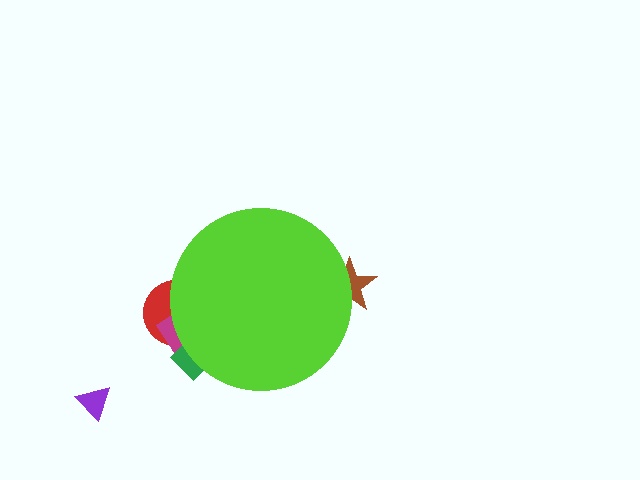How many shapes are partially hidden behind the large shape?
4 shapes are partially hidden.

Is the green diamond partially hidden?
Yes, the green diamond is partially hidden behind the lime circle.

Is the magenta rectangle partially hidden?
Yes, the magenta rectangle is partially hidden behind the lime circle.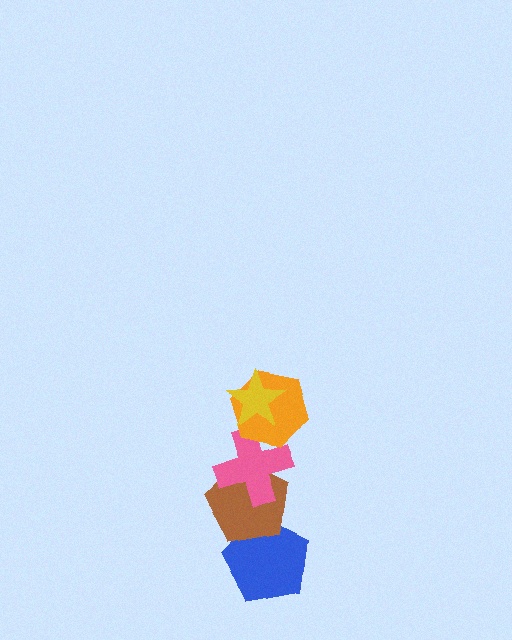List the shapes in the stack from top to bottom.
From top to bottom: the yellow star, the orange hexagon, the pink cross, the brown pentagon, the blue pentagon.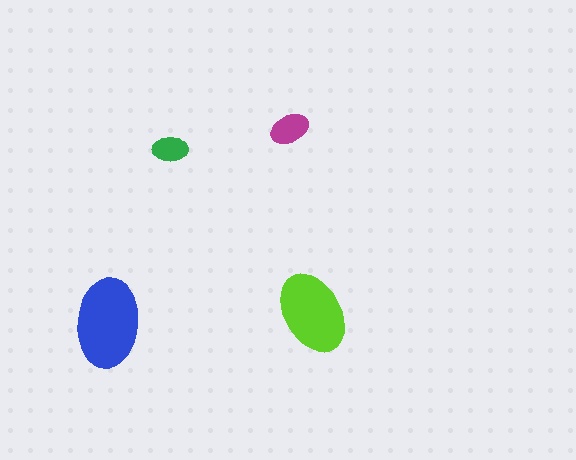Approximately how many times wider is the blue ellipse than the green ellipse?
About 2.5 times wider.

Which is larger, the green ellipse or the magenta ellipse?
The magenta one.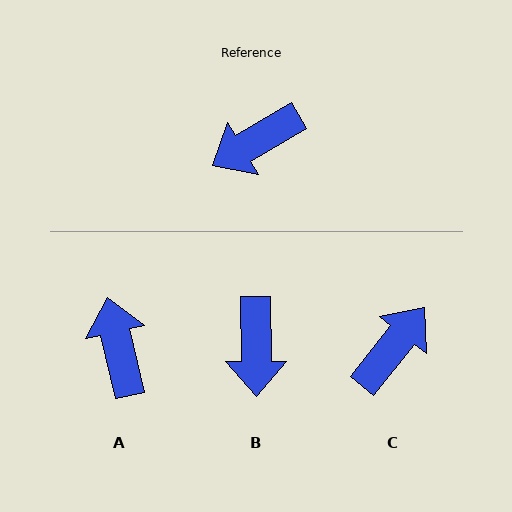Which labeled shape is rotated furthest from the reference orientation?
C, about 159 degrees away.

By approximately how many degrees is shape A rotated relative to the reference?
Approximately 107 degrees clockwise.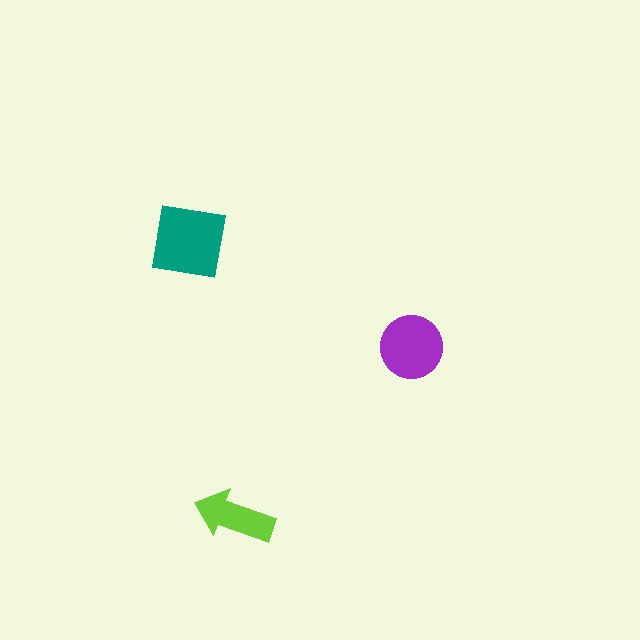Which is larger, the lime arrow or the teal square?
The teal square.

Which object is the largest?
The teal square.